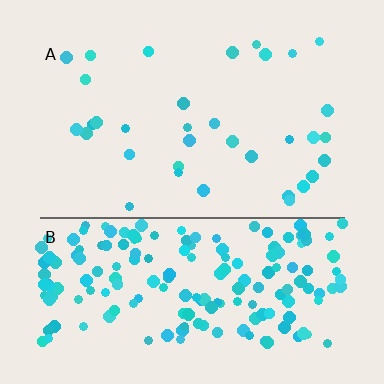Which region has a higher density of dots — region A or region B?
B (the bottom).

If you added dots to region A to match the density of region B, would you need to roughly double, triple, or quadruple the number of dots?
Approximately quadruple.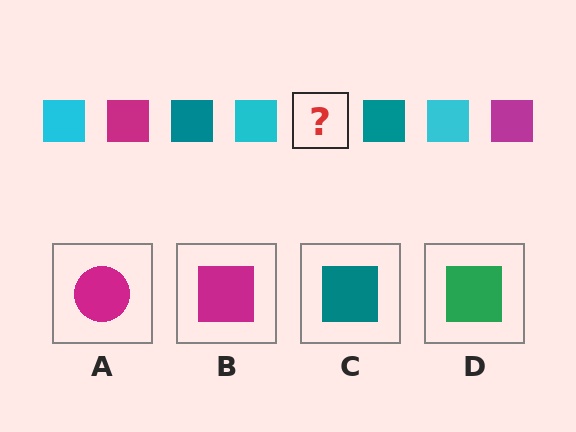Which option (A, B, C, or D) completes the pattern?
B.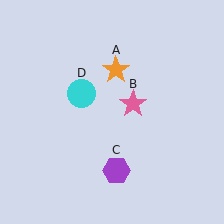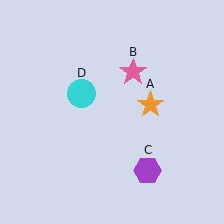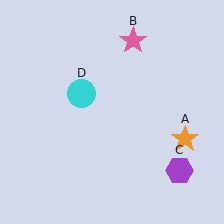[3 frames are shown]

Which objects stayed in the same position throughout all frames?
Cyan circle (object D) remained stationary.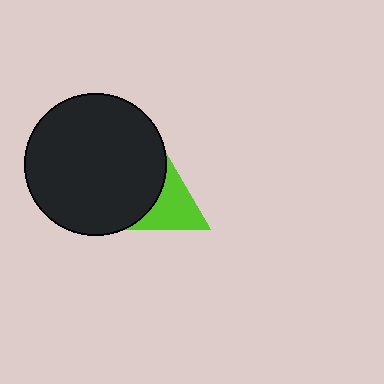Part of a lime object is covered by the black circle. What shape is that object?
It is a triangle.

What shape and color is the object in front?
The object in front is a black circle.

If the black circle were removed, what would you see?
You would see the complete lime triangle.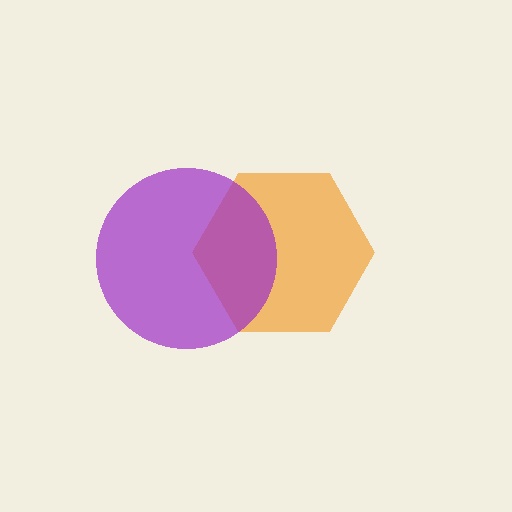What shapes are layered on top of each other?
The layered shapes are: an orange hexagon, a purple circle.